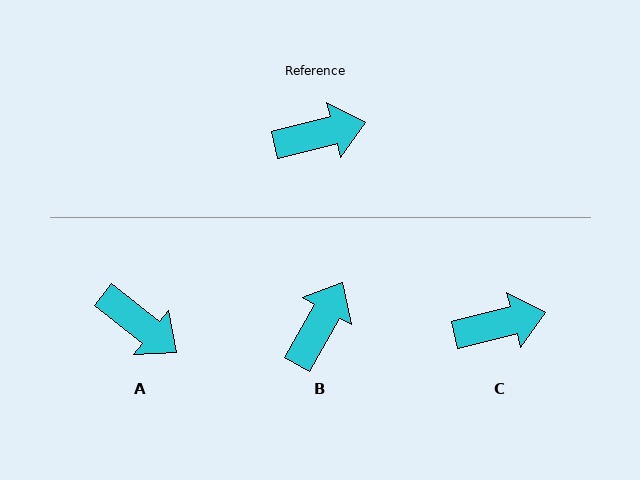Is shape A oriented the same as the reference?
No, it is off by about 52 degrees.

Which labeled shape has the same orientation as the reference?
C.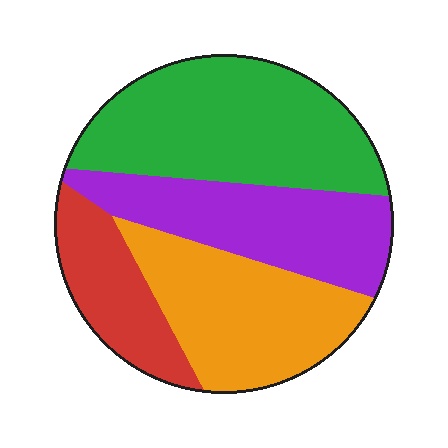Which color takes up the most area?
Green, at roughly 35%.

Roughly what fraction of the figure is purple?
Purple covers around 25% of the figure.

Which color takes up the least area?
Red, at roughly 15%.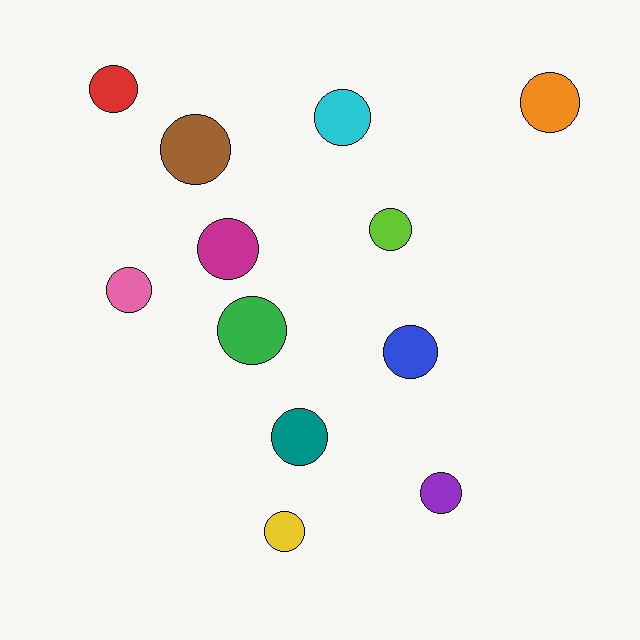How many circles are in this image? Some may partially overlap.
There are 12 circles.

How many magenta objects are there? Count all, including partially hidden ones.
There is 1 magenta object.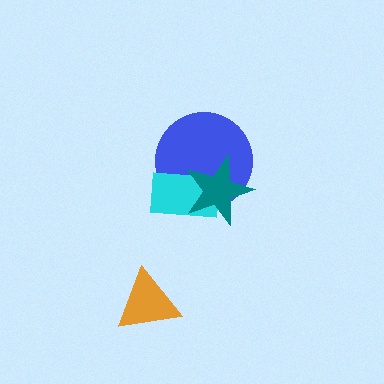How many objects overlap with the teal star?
2 objects overlap with the teal star.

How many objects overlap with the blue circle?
2 objects overlap with the blue circle.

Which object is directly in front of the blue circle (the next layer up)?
The cyan rectangle is directly in front of the blue circle.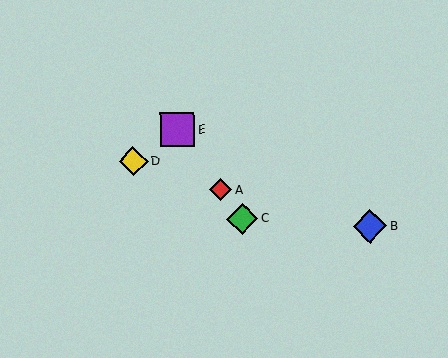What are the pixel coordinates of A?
Object A is at (221, 190).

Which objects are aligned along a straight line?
Objects A, C, E are aligned along a straight line.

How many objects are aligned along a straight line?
3 objects (A, C, E) are aligned along a straight line.